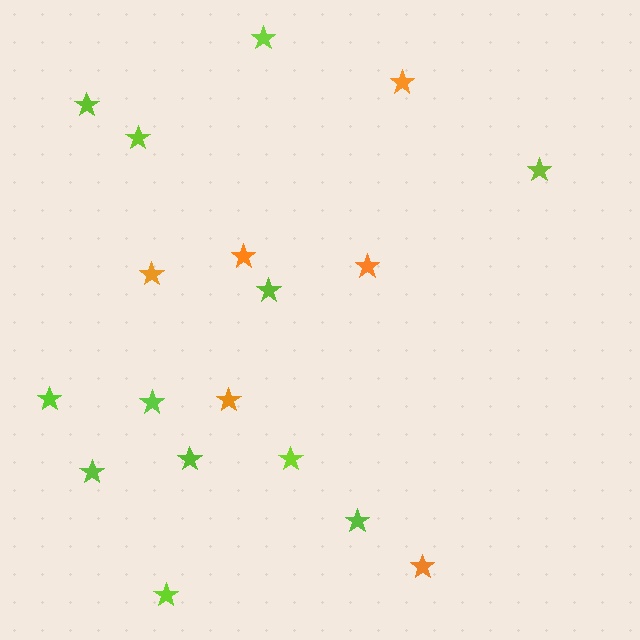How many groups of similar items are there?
There are 2 groups: one group of lime stars (12) and one group of orange stars (6).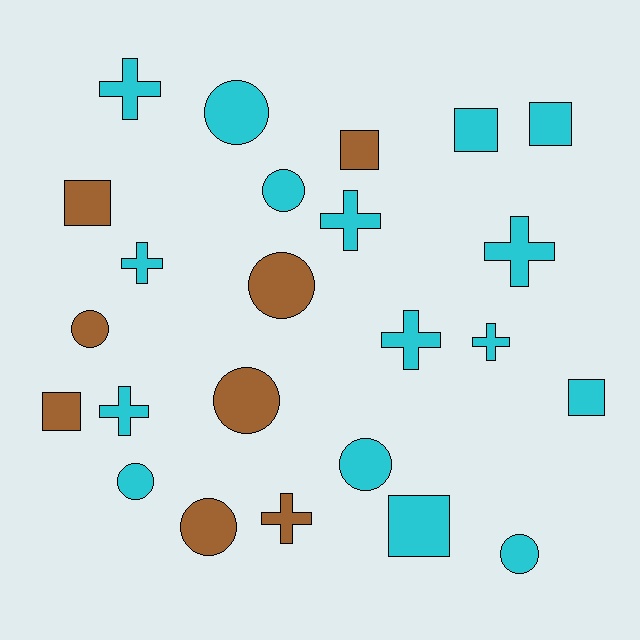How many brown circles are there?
There are 4 brown circles.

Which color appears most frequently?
Cyan, with 16 objects.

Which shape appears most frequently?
Circle, with 9 objects.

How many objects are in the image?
There are 24 objects.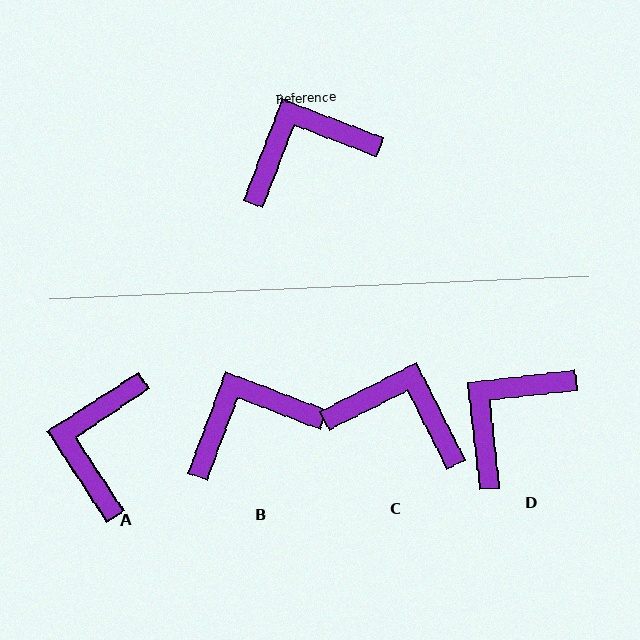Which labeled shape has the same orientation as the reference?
B.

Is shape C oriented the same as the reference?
No, it is off by about 43 degrees.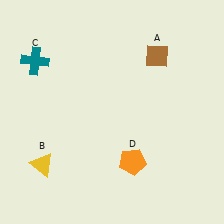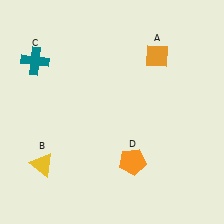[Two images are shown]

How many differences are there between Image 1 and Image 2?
There is 1 difference between the two images.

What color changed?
The diamond (A) changed from brown in Image 1 to orange in Image 2.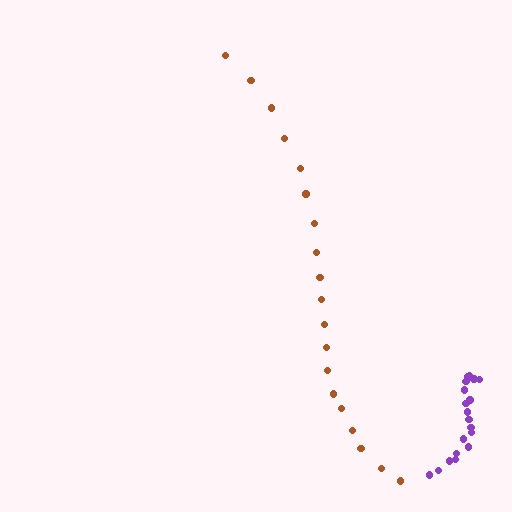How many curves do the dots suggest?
There are 2 distinct paths.